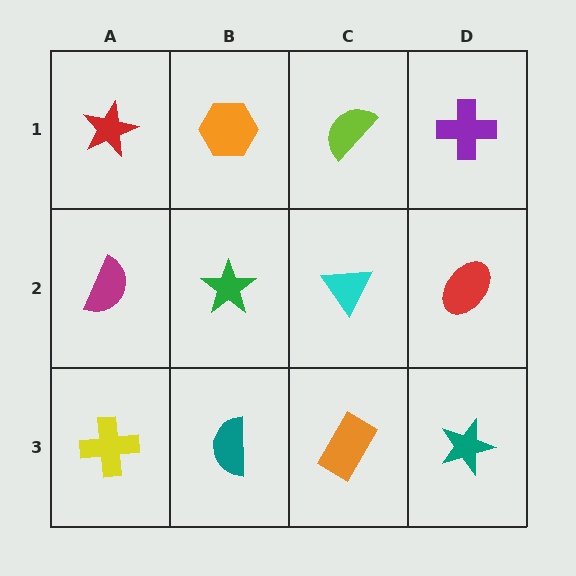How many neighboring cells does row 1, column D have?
2.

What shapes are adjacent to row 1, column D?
A red ellipse (row 2, column D), a lime semicircle (row 1, column C).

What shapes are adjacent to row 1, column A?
A magenta semicircle (row 2, column A), an orange hexagon (row 1, column B).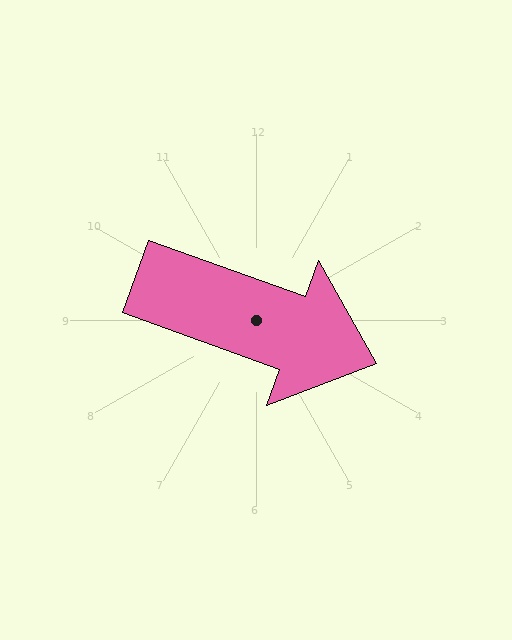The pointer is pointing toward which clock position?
Roughly 4 o'clock.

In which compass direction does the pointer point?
East.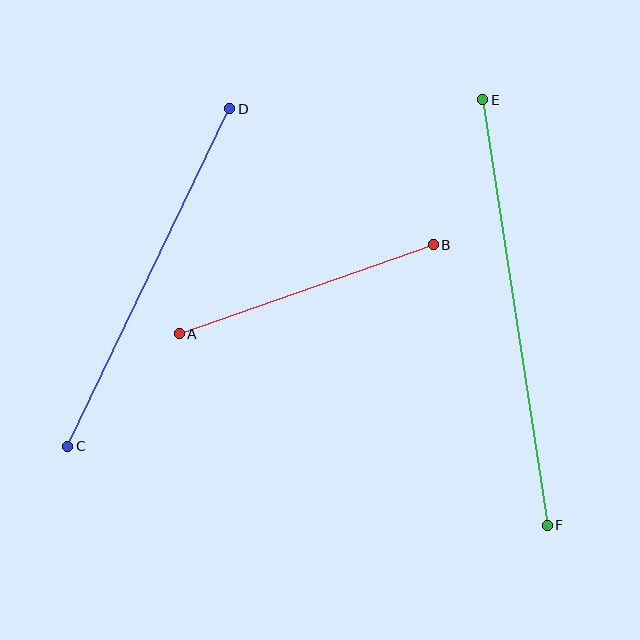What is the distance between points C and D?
The distance is approximately 374 pixels.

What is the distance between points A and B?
The distance is approximately 269 pixels.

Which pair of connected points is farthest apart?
Points E and F are farthest apart.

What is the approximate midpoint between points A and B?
The midpoint is at approximately (306, 289) pixels.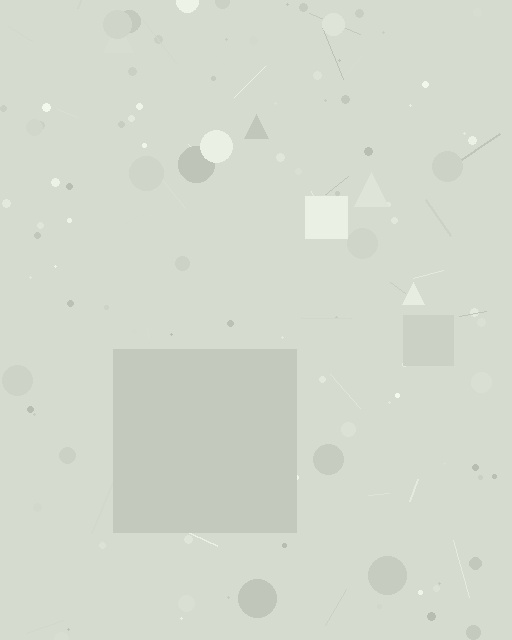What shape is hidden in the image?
A square is hidden in the image.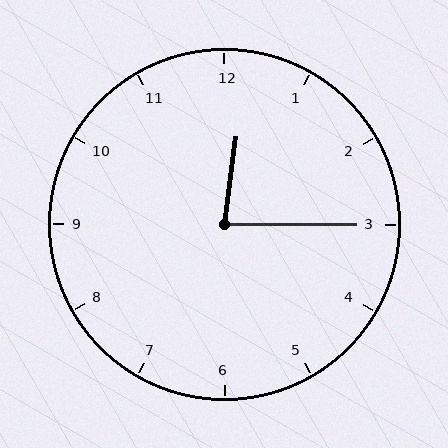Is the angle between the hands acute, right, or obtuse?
It is acute.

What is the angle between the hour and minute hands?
Approximately 82 degrees.